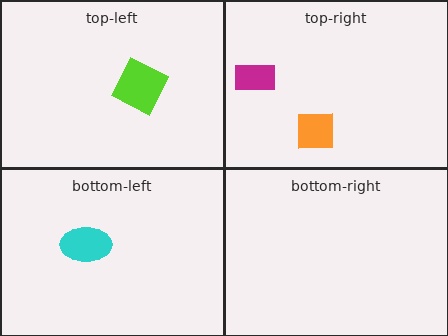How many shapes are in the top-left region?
1.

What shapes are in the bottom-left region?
The cyan ellipse.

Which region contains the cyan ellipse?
The bottom-left region.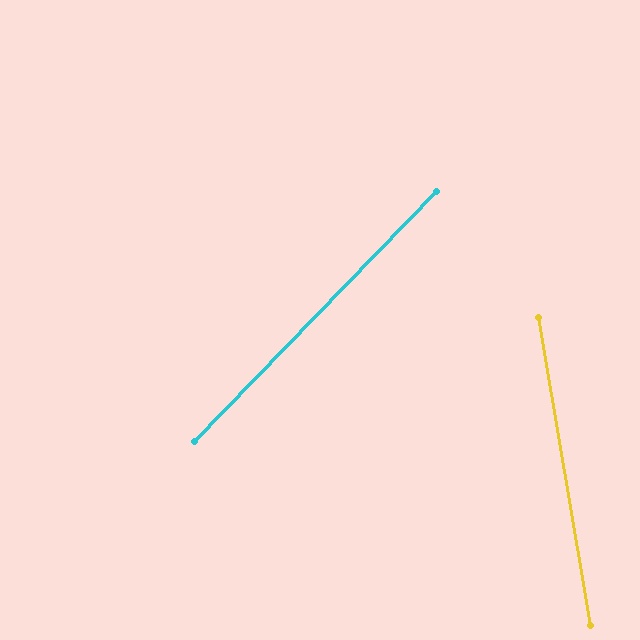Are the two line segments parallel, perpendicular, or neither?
Neither parallel nor perpendicular — they differ by about 54°.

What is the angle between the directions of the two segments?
Approximately 54 degrees.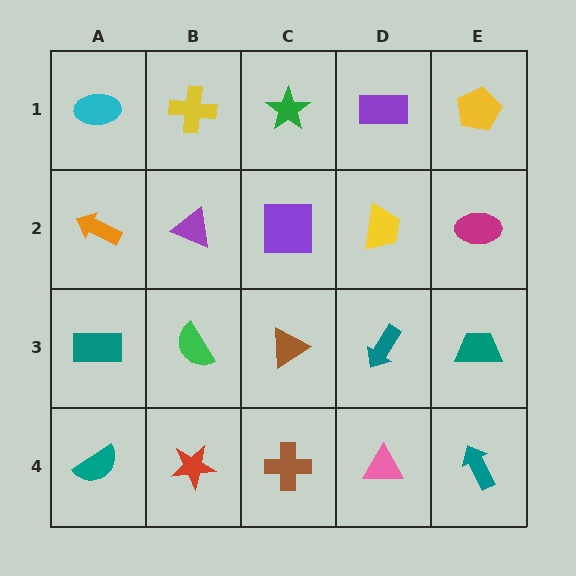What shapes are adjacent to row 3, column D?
A yellow trapezoid (row 2, column D), a pink triangle (row 4, column D), a brown triangle (row 3, column C), a teal trapezoid (row 3, column E).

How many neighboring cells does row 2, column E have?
3.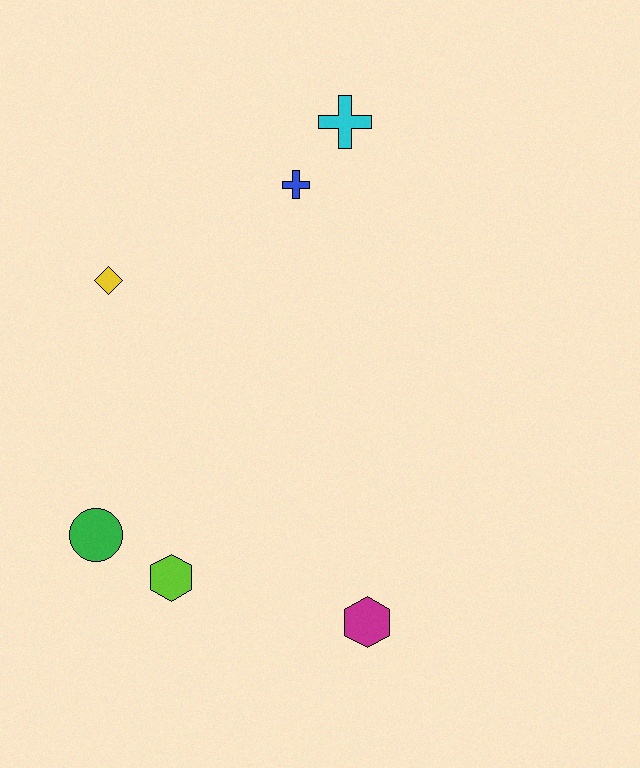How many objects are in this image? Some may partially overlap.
There are 6 objects.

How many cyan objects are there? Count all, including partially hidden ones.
There is 1 cyan object.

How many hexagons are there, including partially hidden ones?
There are 2 hexagons.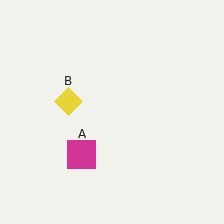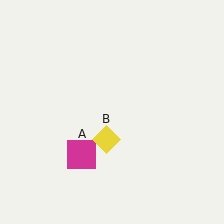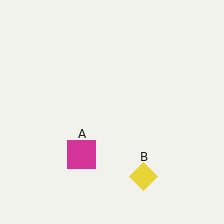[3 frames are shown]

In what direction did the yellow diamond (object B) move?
The yellow diamond (object B) moved down and to the right.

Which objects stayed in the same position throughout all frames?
Magenta square (object A) remained stationary.